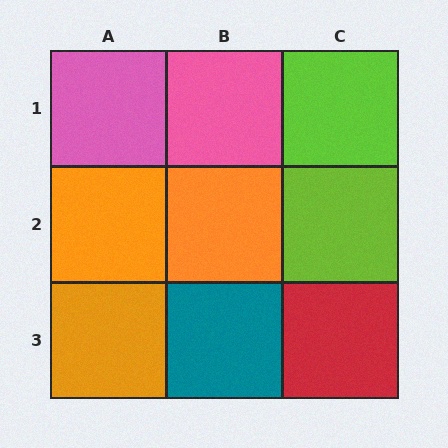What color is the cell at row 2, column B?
Orange.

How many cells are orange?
3 cells are orange.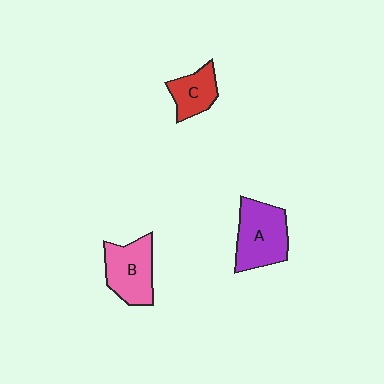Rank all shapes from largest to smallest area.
From largest to smallest: A (purple), B (pink), C (red).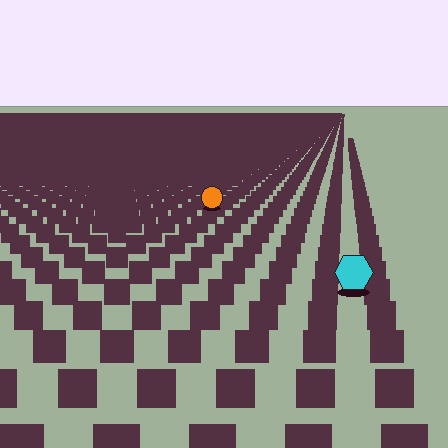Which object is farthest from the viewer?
The orange circle is farthest from the viewer. It appears smaller and the ground texture around it is denser.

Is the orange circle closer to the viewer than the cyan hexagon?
No. The cyan hexagon is closer — you can tell from the texture gradient: the ground texture is coarser near it.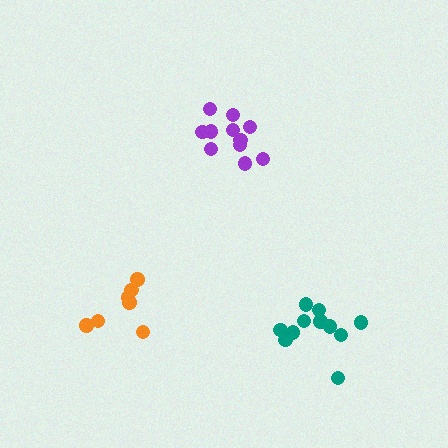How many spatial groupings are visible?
There are 3 spatial groupings.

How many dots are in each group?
Group 1: 11 dots, Group 2: 7 dots, Group 3: 11 dots (29 total).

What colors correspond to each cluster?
The clusters are colored: purple, orange, teal.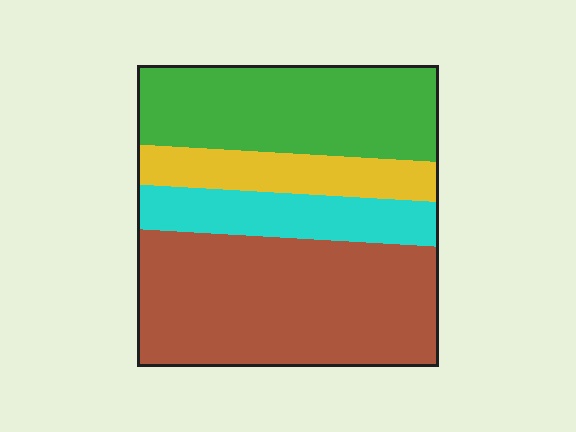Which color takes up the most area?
Brown, at roughly 45%.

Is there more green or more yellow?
Green.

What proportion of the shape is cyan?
Cyan takes up about one sixth (1/6) of the shape.